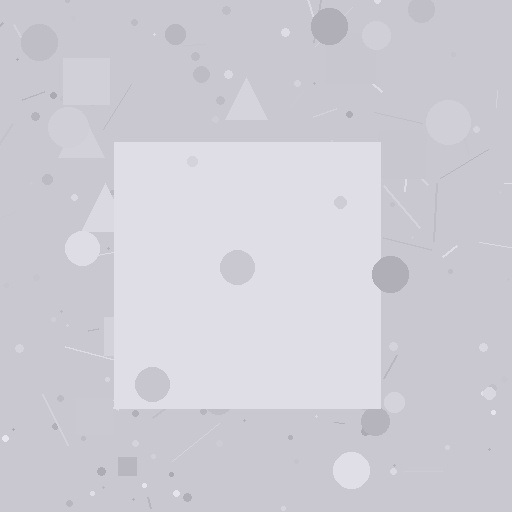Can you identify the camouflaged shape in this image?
The camouflaged shape is a square.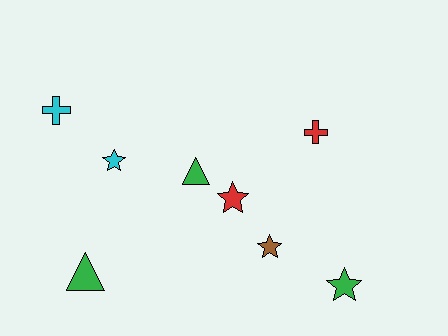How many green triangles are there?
There are 2 green triangles.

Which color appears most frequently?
Green, with 3 objects.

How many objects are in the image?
There are 8 objects.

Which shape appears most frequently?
Star, with 4 objects.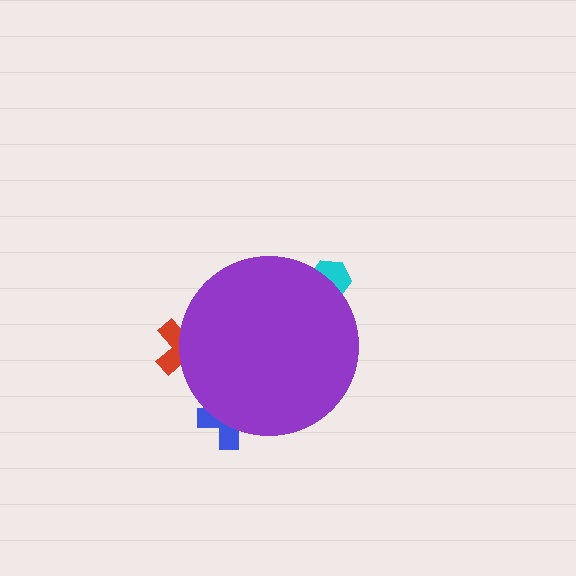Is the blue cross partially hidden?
Yes, the blue cross is partially hidden behind the purple circle.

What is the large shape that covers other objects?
A purple circle.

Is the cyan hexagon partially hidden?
Yes, the cyan hexagon is partially hidden behind the purple circle.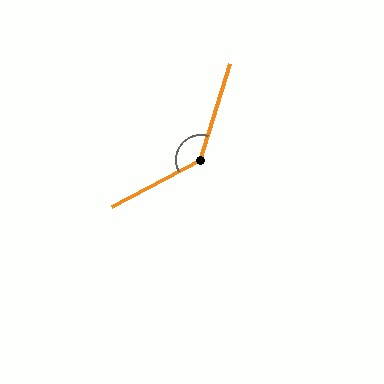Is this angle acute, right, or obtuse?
It is obtuse.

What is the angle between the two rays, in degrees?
Approximately 135 degrees.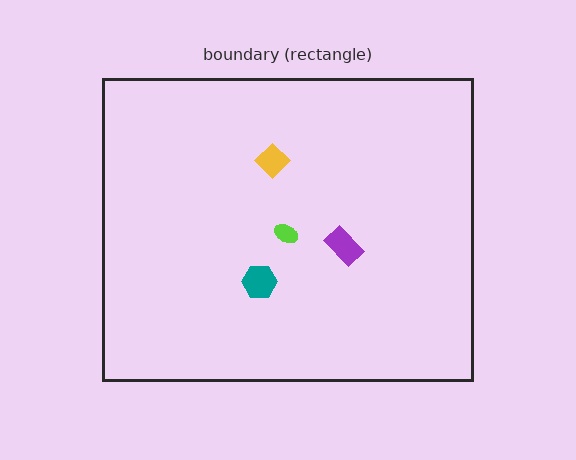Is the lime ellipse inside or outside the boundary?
Inside.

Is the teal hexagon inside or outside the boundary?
Inside.